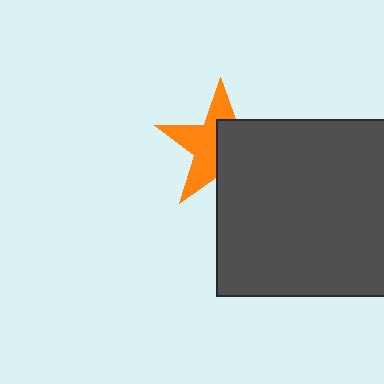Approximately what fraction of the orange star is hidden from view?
Roughly 50% of the orange star is hidden behind the dark gray square.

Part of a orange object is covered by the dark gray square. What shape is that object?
It is a star.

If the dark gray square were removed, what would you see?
You would see the complete orange star.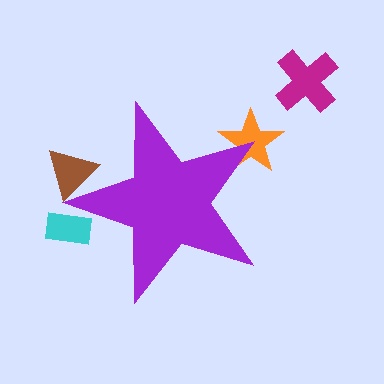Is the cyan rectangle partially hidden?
Yes, the cyan rectangle is partially hidden behind the purple star.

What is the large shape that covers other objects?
A purple star.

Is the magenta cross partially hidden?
No, the magenta cross is fully visible.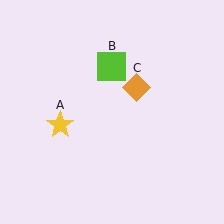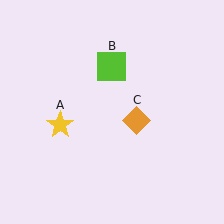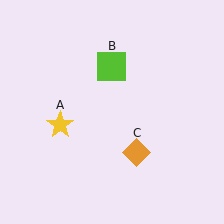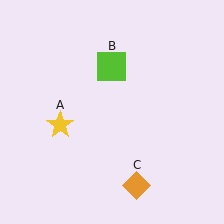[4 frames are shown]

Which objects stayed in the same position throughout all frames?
Yellow star (object A) and lime square (object B) remained stationary.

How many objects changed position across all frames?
1 object changed position: orange diamond (object C).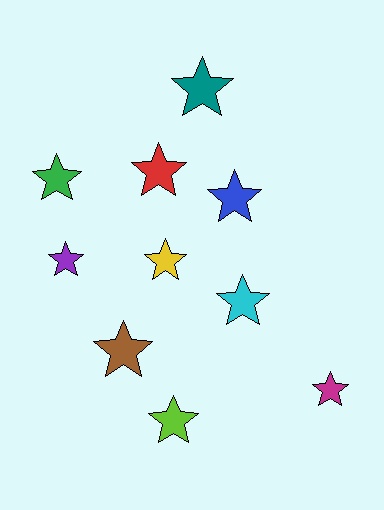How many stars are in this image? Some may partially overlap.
There are 10 stars.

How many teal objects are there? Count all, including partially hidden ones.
There is 1 teal object.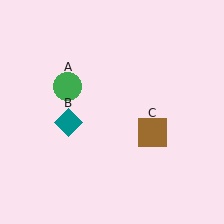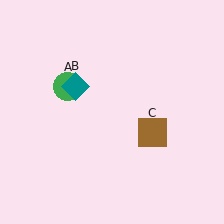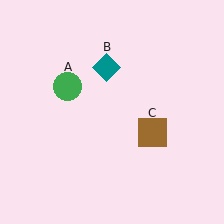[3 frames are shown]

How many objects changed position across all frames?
1 object changed position: teal diamond (object B).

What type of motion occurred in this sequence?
The teal diamond (object B) rotated clockwise around the center of the scene.